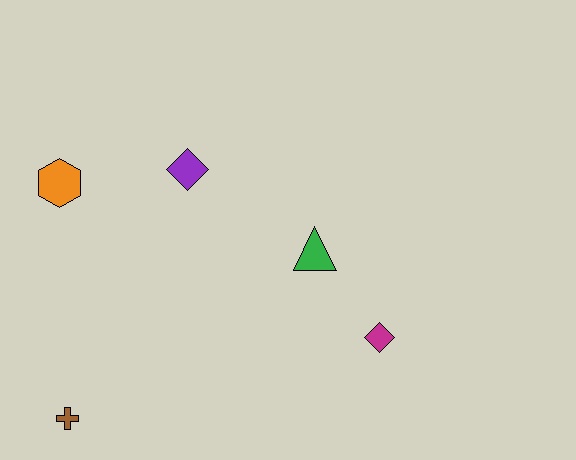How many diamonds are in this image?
There are 2 diamonds.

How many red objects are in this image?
There are no red objects.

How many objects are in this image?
There are 5 objects.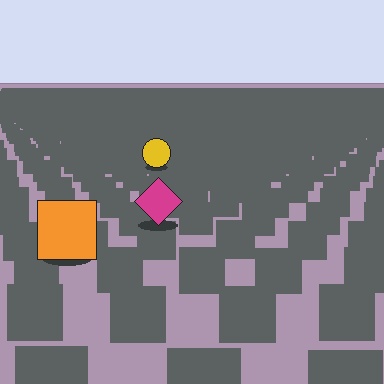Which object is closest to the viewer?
The orange square is closest. The texture marks near it are larger and more spread out.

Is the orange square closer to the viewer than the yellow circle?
Yes. The orange square is closer — you can tell from the texture gradient: the ground texture is coarser near it.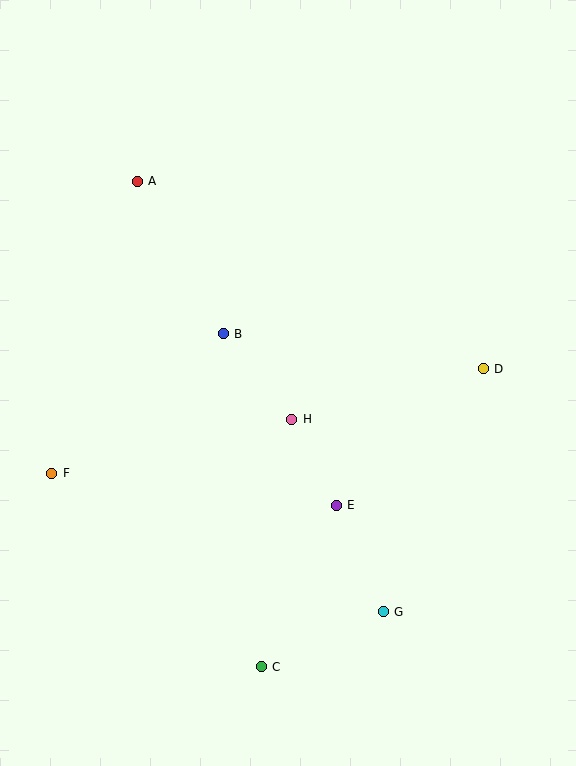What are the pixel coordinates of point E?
Point E is at (336, 505).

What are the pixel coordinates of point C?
Point C is at (261, 667).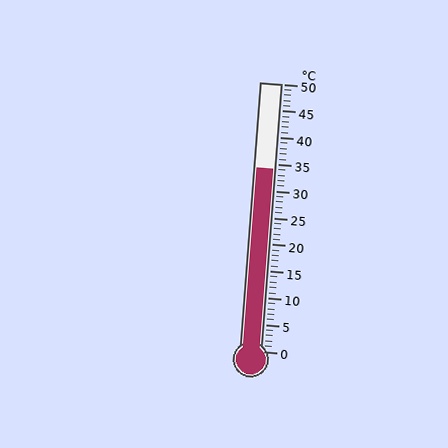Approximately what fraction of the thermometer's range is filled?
The thermometer is filled to approximately 70% of its range.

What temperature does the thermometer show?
The thermometer shows approximately 34°C.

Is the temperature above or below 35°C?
The temperature is below 35°C.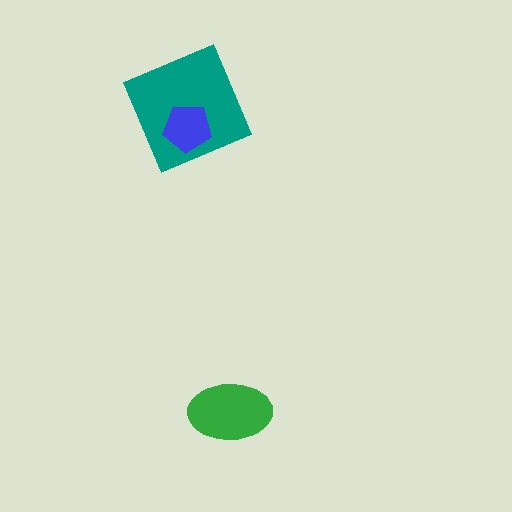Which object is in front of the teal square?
The blue pentagon is in front of the teal square.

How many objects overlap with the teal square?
1 object overlaps with the teal square.